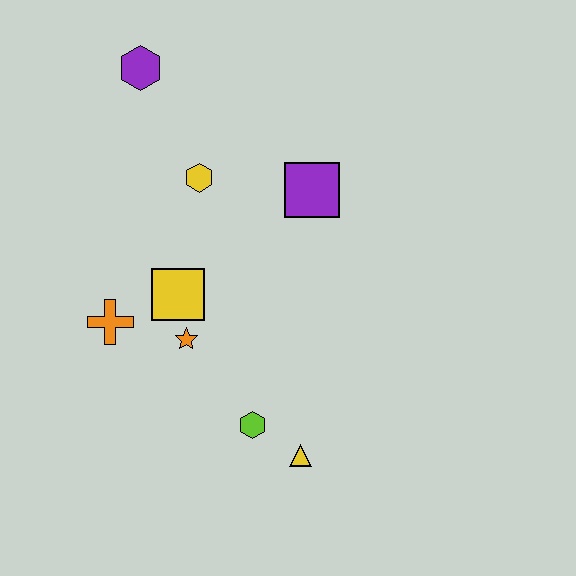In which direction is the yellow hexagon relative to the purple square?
The yellow hexagon is to the left of the purple square.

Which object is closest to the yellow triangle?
The lime hexagon is closest to the yellow triangle.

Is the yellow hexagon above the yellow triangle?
Yes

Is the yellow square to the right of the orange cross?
Yes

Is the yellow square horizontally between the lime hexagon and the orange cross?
Yes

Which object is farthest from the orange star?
The purple hexagon is farthest from the orange star.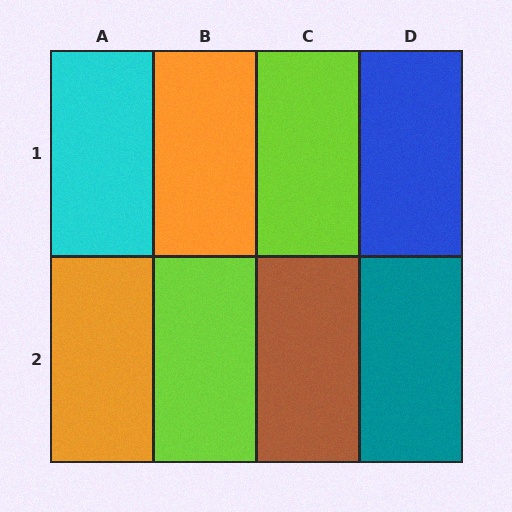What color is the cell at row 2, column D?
Teal.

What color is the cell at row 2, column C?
Brown.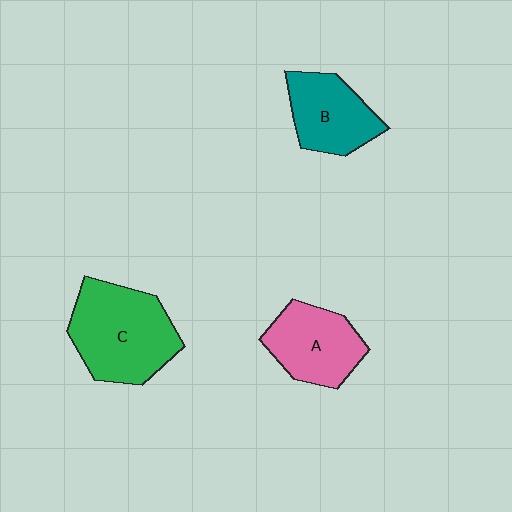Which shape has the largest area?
Shape C (green).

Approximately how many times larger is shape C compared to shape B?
Approximately 1.5 times.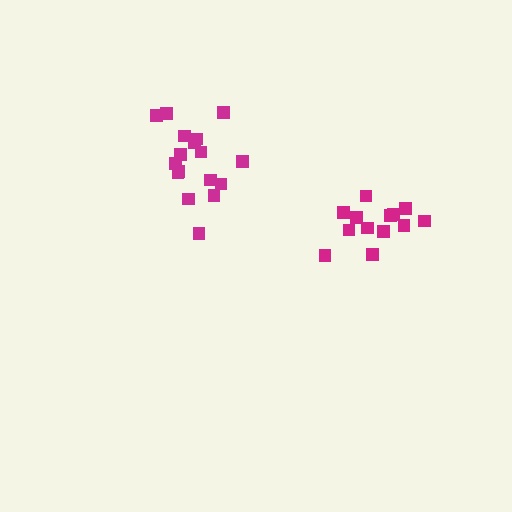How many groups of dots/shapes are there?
There are 2 groups.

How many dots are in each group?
Group 1: 17 dots, Group 2: 13 dots (30 total).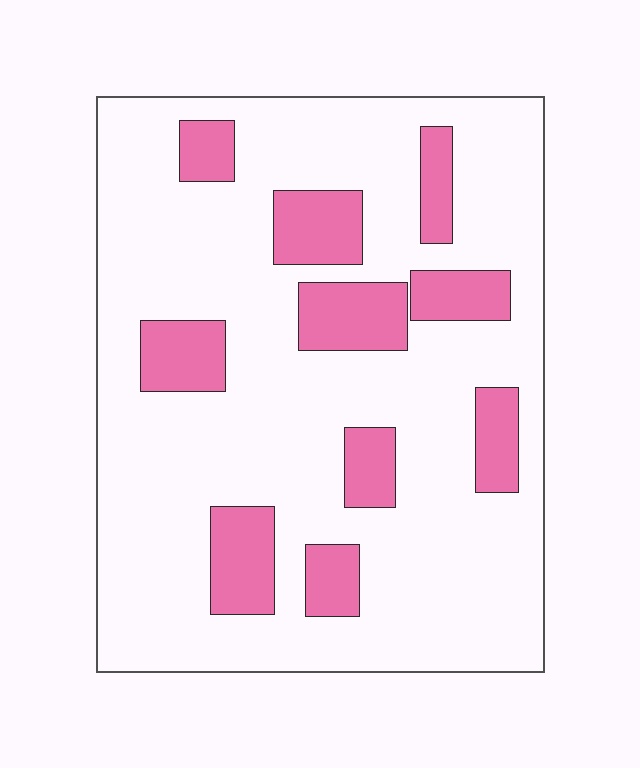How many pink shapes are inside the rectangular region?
10.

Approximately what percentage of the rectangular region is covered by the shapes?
Approximately 20%.